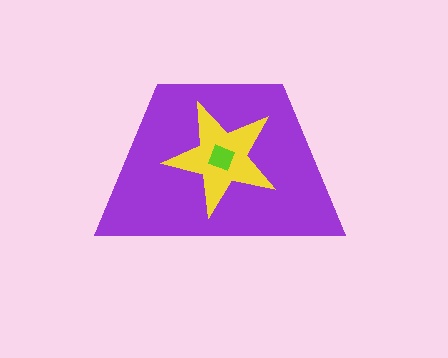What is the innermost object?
The lime diamond.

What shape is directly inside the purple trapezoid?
The yellow star.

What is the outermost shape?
The purple trapezoid.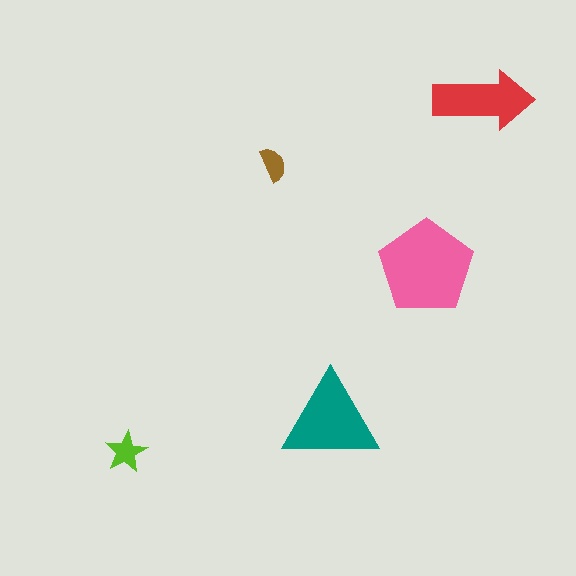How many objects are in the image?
There are 5 objects in the image.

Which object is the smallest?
The brown semicircle.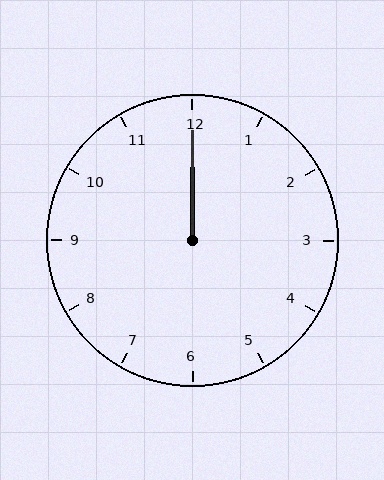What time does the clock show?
12:00.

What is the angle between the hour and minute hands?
Approximately 0 degrees.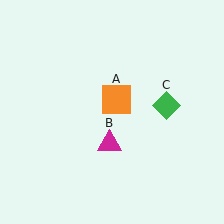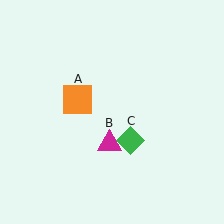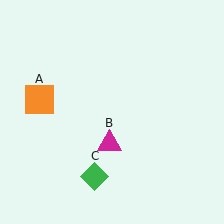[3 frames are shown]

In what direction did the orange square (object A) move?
The orange square (object A) moved left.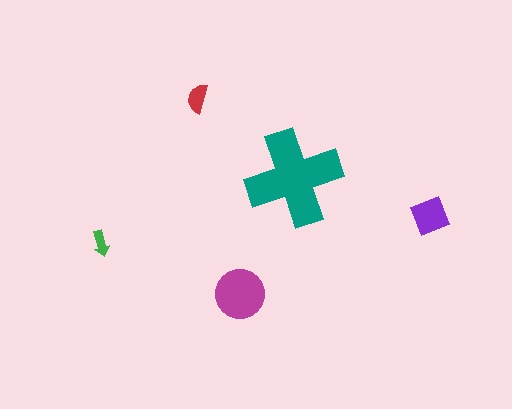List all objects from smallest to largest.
The green arrow, the red semicircle, the purple square, the magenta circle, the teal cross.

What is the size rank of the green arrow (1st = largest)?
5th.